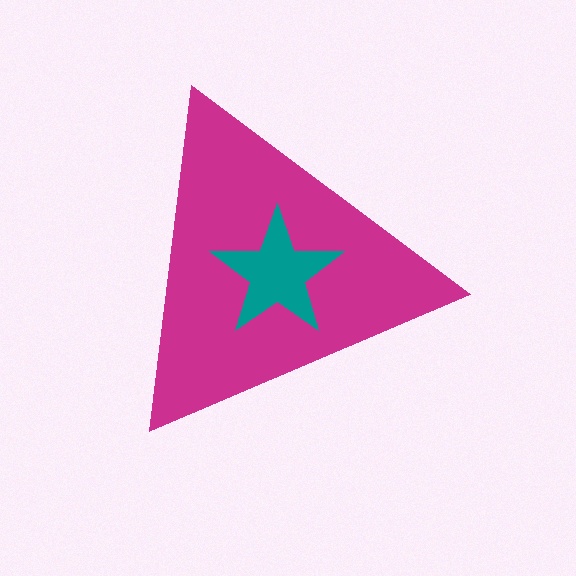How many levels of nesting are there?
2.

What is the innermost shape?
The teal star.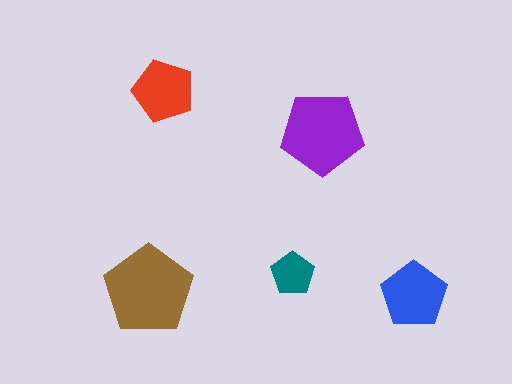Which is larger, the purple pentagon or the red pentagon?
The purple one.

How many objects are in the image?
There are 5 objects in the image.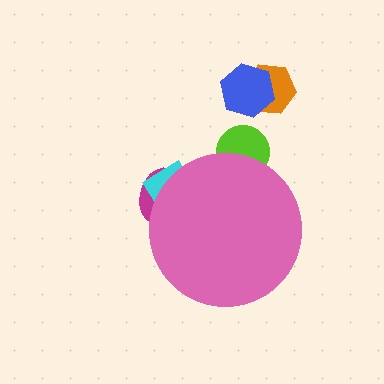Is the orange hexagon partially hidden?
No, the orange hexagon is fully visible.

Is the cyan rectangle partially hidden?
Yes, the cyan rectangle is partially hidden behind the pink circle.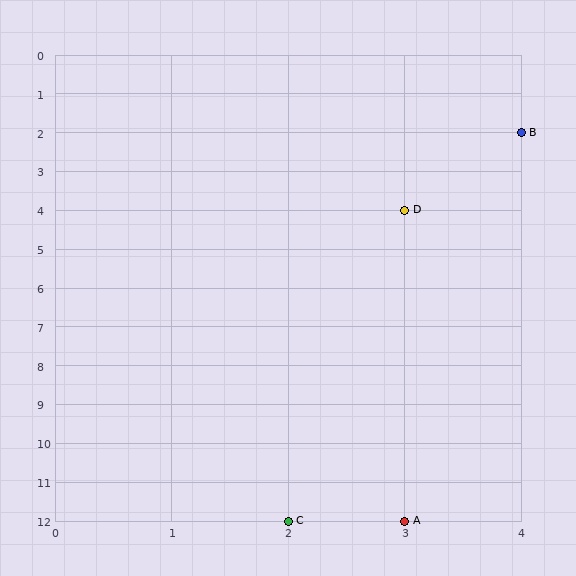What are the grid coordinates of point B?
Point B is at grid coordinates (4, 2).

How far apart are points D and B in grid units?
Points D and B are 1 column and 2 rows apart (about 2.2 grid units diagonally).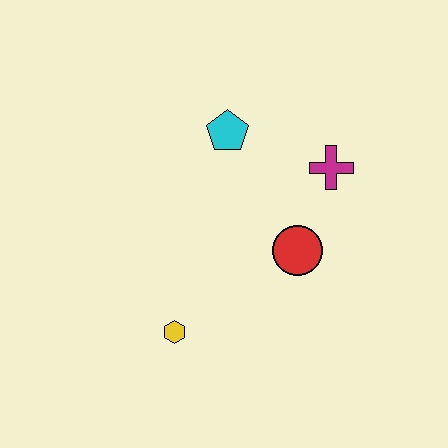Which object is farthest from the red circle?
The yellow hexagon is farthest from the red circle.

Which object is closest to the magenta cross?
The red circle is closest to the magenta cross.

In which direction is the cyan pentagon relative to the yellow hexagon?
The cyan pentagon is above the yellow hexagon.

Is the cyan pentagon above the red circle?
Yes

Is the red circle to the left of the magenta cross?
Yes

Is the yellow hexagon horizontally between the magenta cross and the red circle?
No